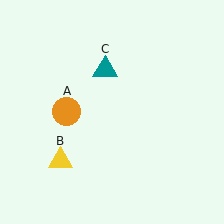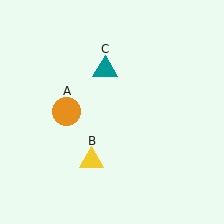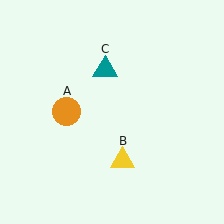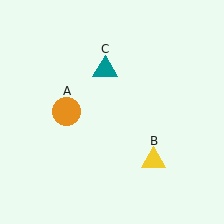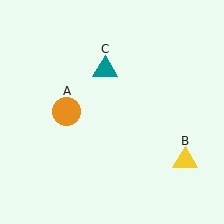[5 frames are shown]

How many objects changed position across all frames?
1 object changed position: yellow triangle (object B).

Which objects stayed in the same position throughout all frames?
Orange circle (object A) and teal triangle (object C) remained stationary.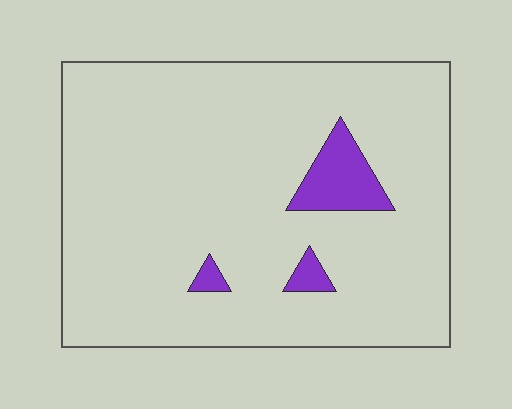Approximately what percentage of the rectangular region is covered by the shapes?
Approximately 5%.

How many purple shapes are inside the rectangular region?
3.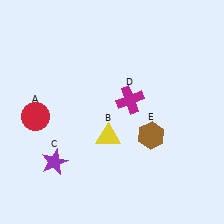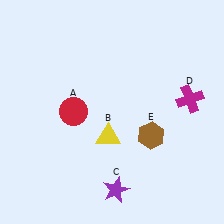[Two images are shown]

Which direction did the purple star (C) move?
The purple star (C) moved right.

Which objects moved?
The objects that moved are: the red circle (A), the purple star (C), the magenta cross (D).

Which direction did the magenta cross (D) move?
The magenta cross (D) moved right.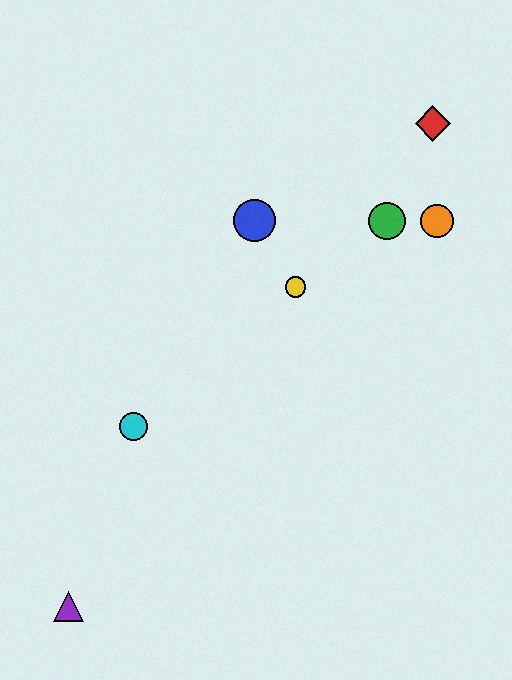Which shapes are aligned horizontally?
The blue circle, the green circle, the orange circle are aligned horizontally.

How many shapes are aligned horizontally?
3 shapes (the blue circle, the green circle, the orange circle) are aligned horizontally.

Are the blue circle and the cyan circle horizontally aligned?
No, the blue circle is at y≈221 and the cyan circle is at y≈426.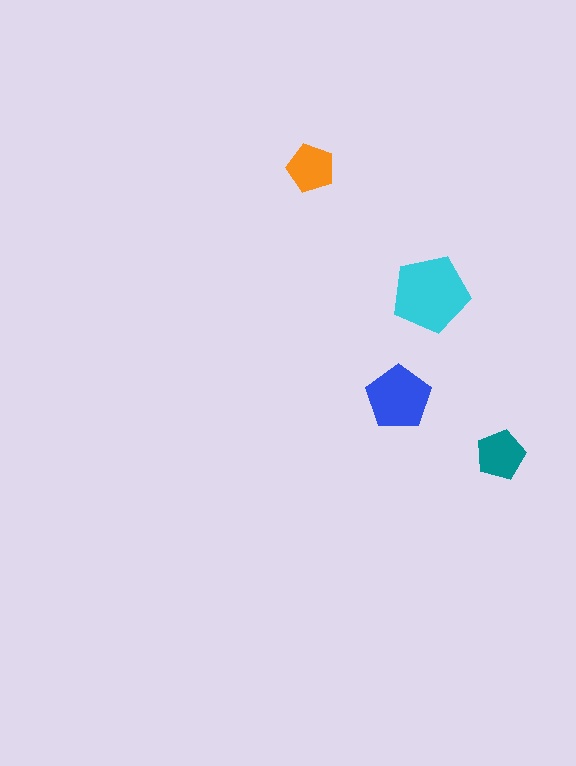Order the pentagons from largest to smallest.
the cyan one, the blue one, the teal one, the orange one.